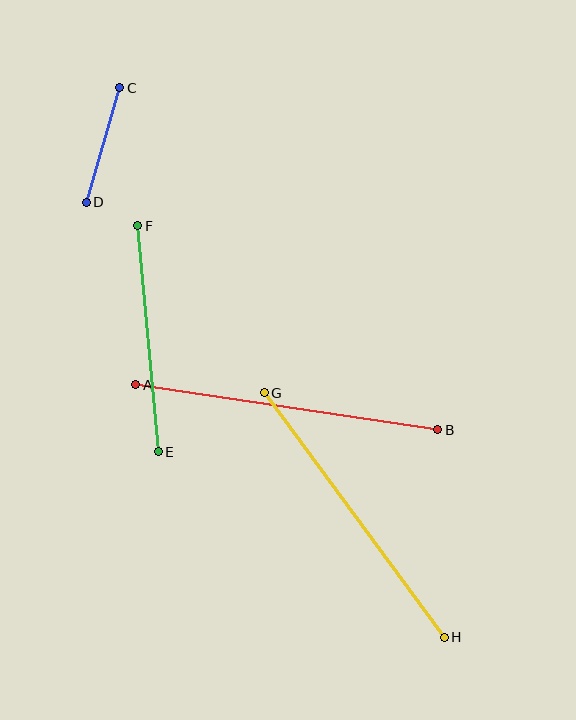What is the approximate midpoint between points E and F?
The midpoint is at approximately (148, 339) pixels.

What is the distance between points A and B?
The distance is approximately 305 pixels.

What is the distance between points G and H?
The distance is approximately 304 pixels.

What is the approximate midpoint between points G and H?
The midpoint is at approximately (354, 515) pixels.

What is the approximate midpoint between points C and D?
The midpoint is at approximately (103, 145) pixels.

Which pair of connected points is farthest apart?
Points A and B are farthest apart.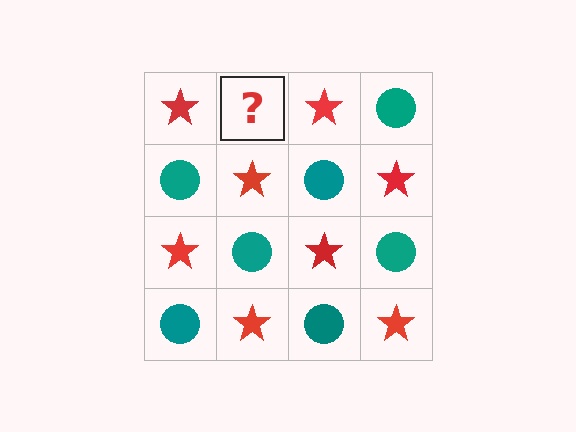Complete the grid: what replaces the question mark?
The question mark should be replaced with a teal circle.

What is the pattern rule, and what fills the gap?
The rule is that it alternates red star and teal circle in a checkerboard pattern. The gap should be filled with a teal circle.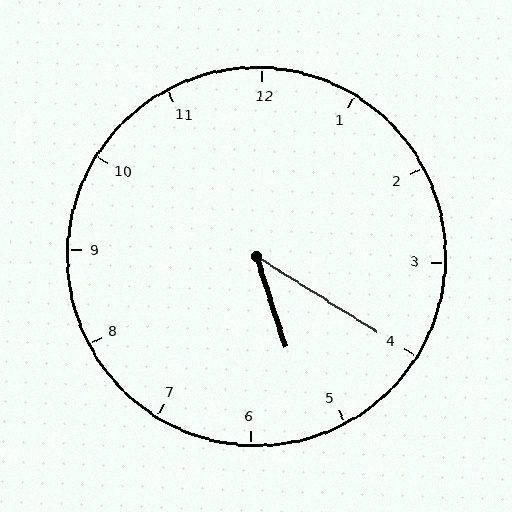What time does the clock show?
5:20.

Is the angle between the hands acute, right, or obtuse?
It is acute.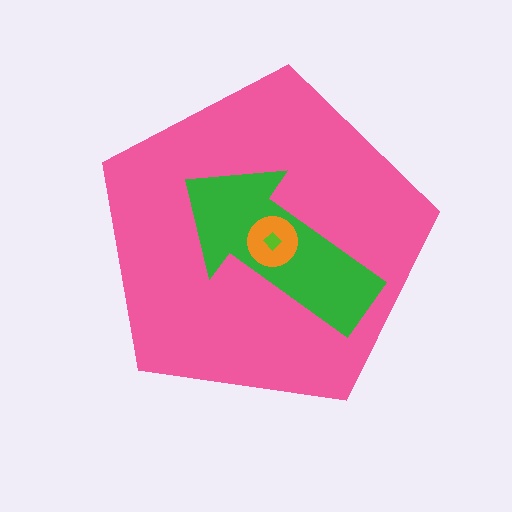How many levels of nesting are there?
4.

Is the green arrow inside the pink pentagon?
Yes.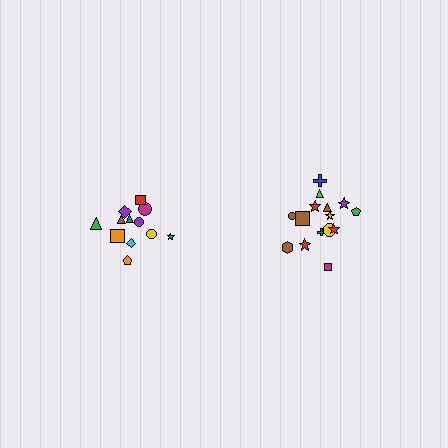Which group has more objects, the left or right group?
The right group.